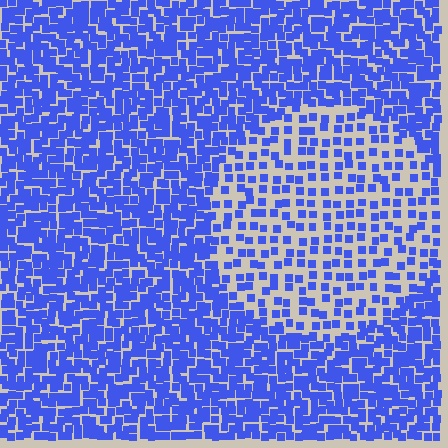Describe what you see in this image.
The image contains small blue elements arranged at two different densities. A circle-shaped region is visible where the elements are less densely packed than the surrounding area.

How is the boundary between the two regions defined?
The boundary is defined by a change in element density (approximately 2.3x ratio). All elements are the same color, size, and shape.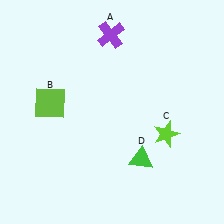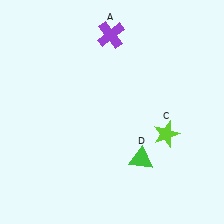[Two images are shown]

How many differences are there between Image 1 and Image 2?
There is 1 difference between the two images.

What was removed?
The lime square (B) was removed in Image 2.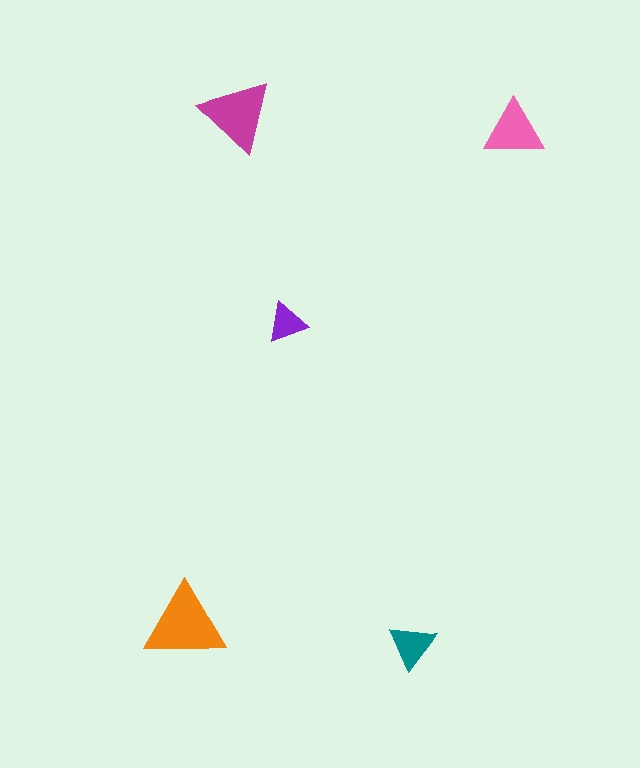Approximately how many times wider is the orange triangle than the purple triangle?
About 2 times wider.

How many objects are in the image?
There are 5 objects in the image.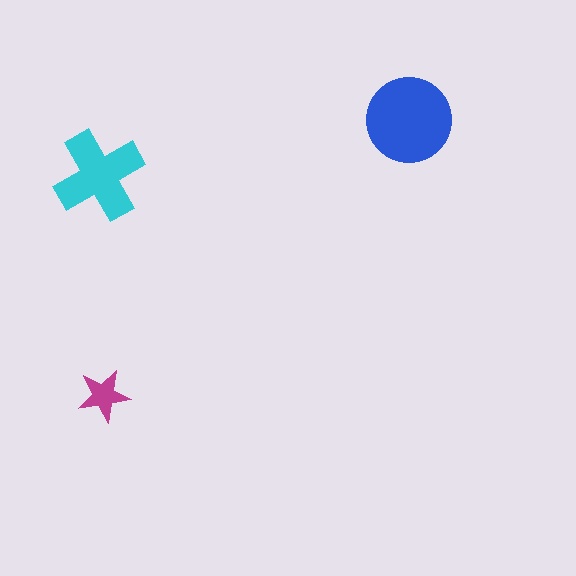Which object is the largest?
The blue circle.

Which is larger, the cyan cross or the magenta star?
The cyan cross.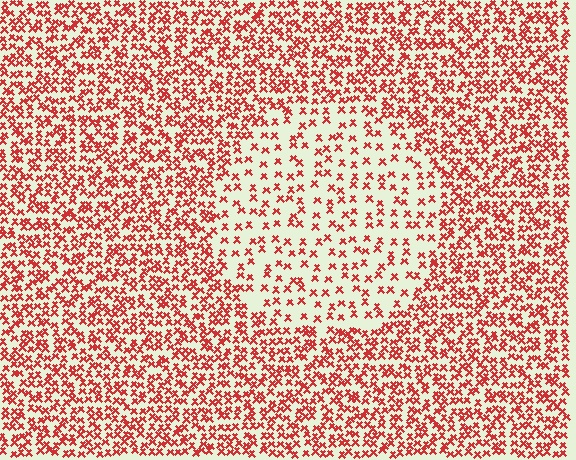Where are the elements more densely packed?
The elements are more densely packed outside the circle boundary.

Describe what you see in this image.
The image contains small red elements arranged at two different densities. A circle-shaped region is visible where the elements are less densely packed than the surrounding area.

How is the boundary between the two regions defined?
The boundary is defined by a change in element density (approximately 2.2x ratio). All elements are the same color, size, and shape.